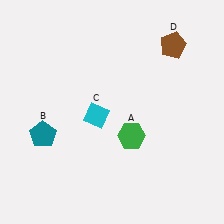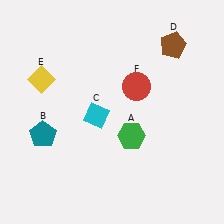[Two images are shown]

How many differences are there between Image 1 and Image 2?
There are 2 differences between the two images.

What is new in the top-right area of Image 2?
A red circle (F) was added in the top-right area of Image 2.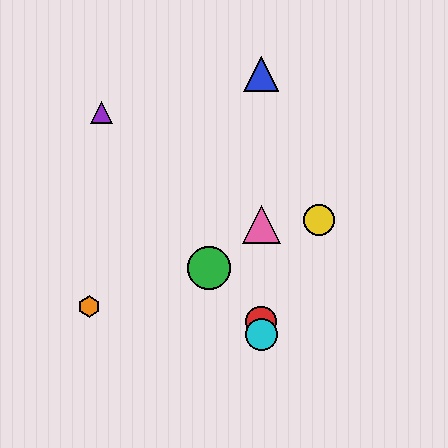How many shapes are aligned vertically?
4 shapes (the red circle, the blue triangle, the cyan circle, the pink triangle) are aligned vertically.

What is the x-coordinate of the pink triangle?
The pink triangle is at x≈261.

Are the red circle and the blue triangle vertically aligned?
Yes, both are at x≈261.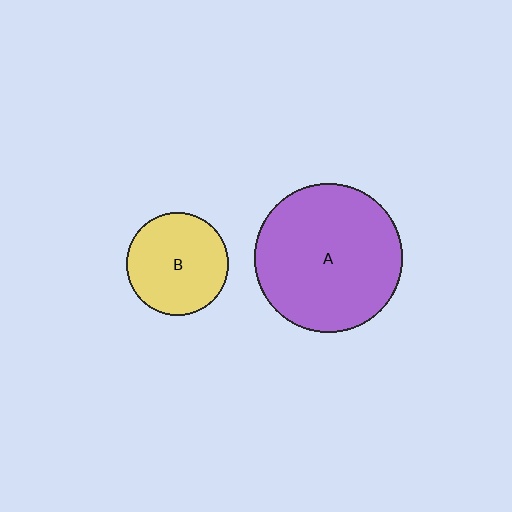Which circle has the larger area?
Circle A (purple).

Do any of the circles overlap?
No, none of the circles overlap.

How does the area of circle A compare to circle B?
Approximately 2.1 times.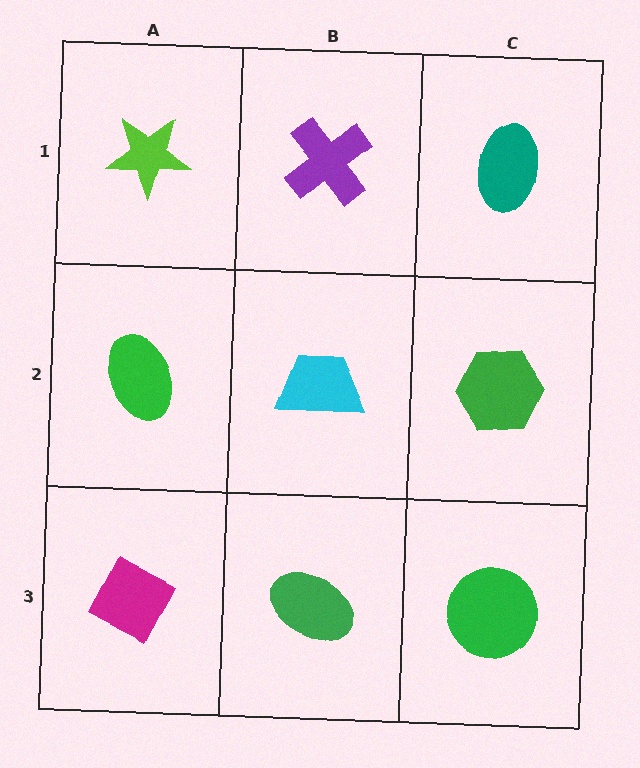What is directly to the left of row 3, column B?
A magenta diamond.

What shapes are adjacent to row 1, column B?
A cyan trapezoid (row 2, column B), a lime star (row 1, column A), a teal ellipse (row 1, column C).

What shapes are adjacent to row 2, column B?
A purple cross (row 1, column B), a green ellipse (row 3, column B), a green ellipse (row 2, column A), a green hexagon (row 2, column C).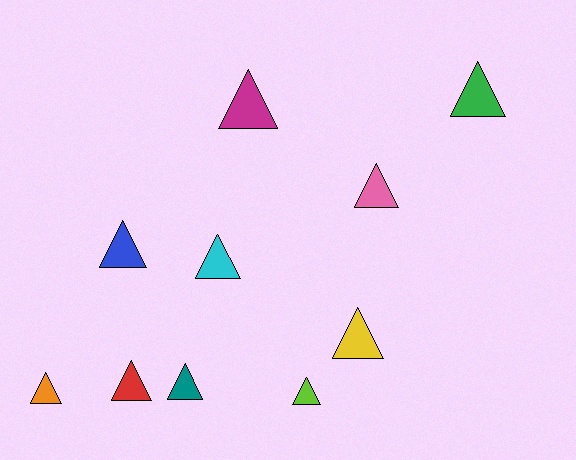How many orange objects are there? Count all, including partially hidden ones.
There is 1 orange object.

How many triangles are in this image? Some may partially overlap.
There are 10 triangles.